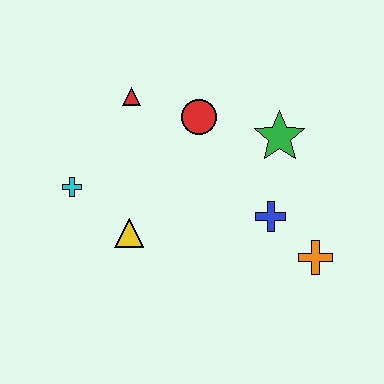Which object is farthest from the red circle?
The orange cross is farthest from the red circle.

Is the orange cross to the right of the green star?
Yes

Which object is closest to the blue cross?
The orange cross is closest to the blue cross.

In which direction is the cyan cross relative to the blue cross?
The cyan cross is to the left of the blue cross.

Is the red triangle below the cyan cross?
No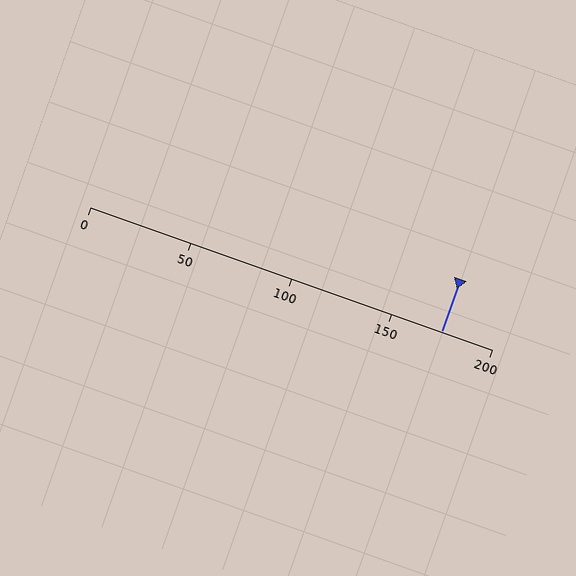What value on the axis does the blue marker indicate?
The marker indicates approximately 175.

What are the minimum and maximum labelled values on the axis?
The axis runs from 0 to 200.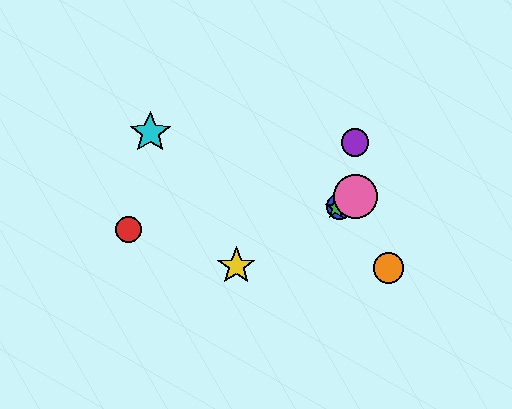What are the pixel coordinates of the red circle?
The red circle is at (128, 230).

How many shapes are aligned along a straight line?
4 shapes (the blue circle, the green star, the yellow star, the pink circle) are aligned along a straight line.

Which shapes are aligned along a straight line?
The blue circle, the green star, the yellow star, the pink circle are aligned along a straight line.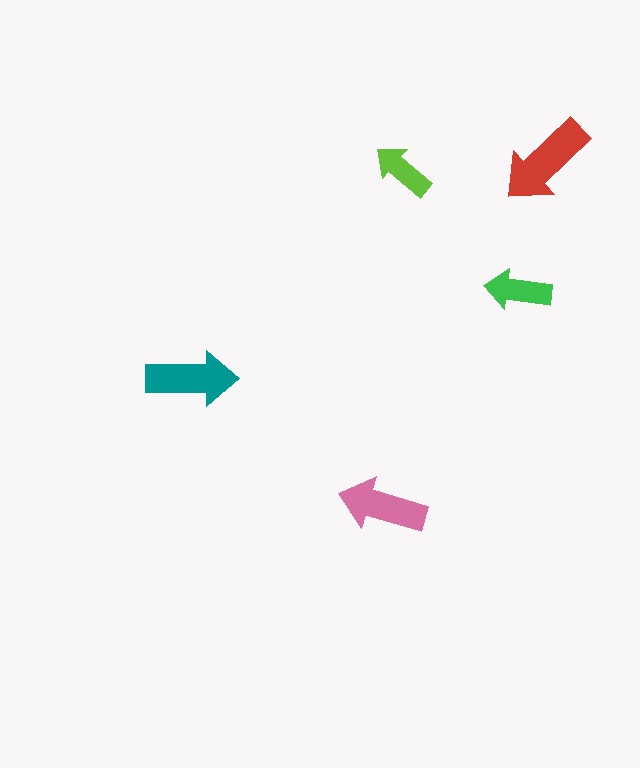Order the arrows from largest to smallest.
the red one, the teal one, the pink one, the green one, the lime one.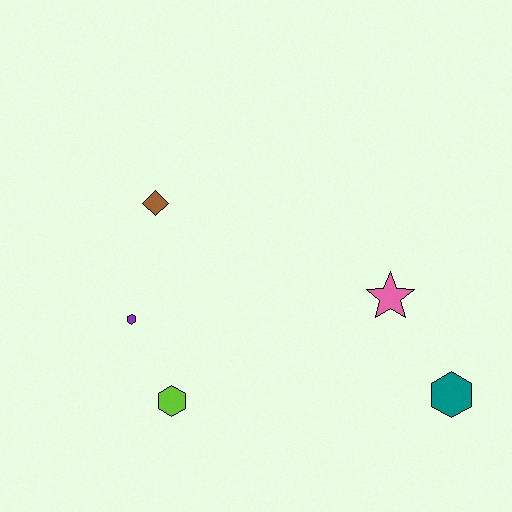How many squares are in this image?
There are no squares.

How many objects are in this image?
There are 5 objects.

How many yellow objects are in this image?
There are no yellow objects.